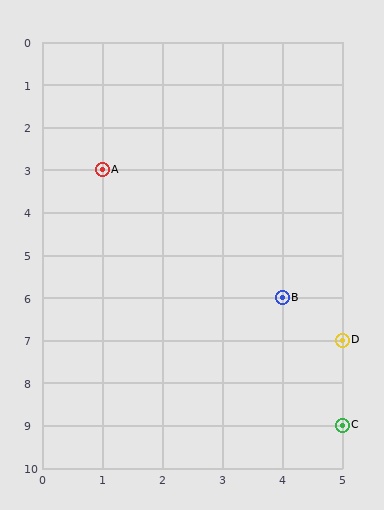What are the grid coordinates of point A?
Point A is at grid coordinates (1, 3).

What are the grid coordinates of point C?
Point C is at grid coordinates (5, 9).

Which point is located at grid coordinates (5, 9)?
Point C is at (5, 9).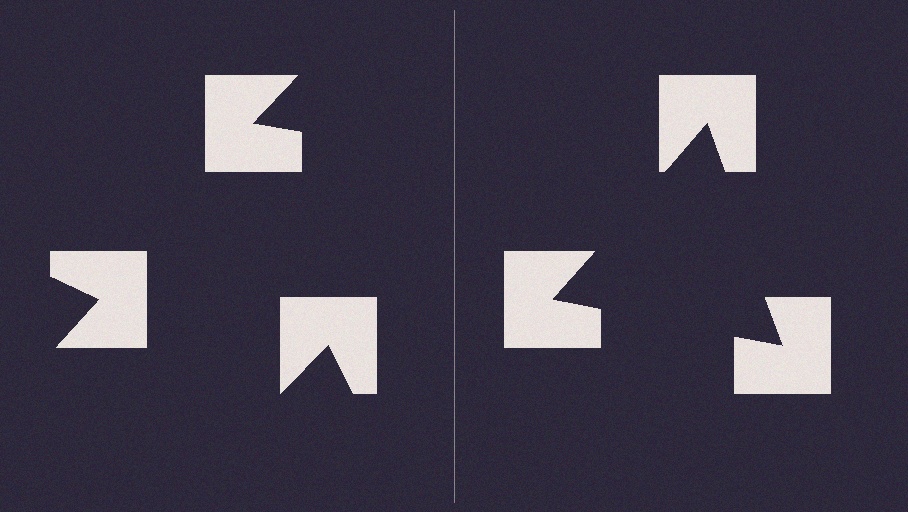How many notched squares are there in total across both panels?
6 — 3 on each side.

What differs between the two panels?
The notched squares are positioned identically on both sides; only the wedge orientations differ. On the right they align to a triangle; on the left they are misaligned.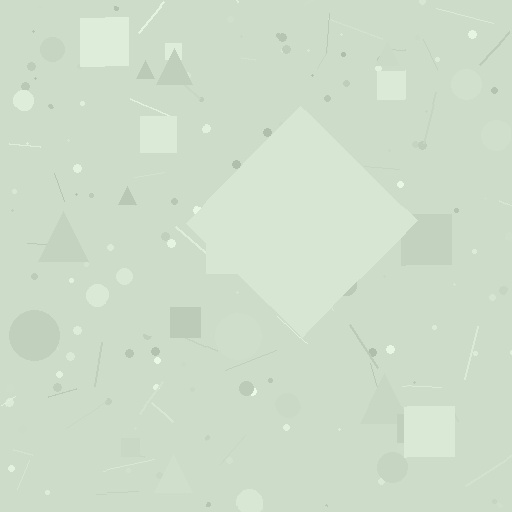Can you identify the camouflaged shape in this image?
The camouflaged shape is a diamond.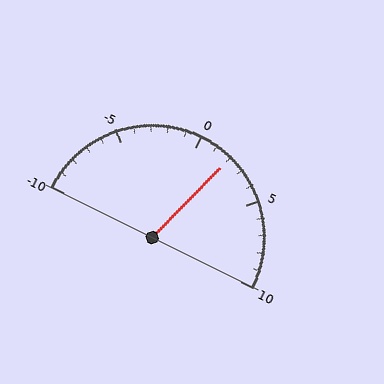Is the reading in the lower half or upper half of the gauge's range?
The reading is in the upper half of the range (-10 to 10).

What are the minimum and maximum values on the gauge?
The gauge ranges from -10 to 10.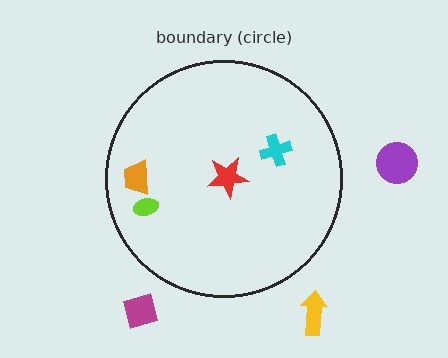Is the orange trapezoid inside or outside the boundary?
Inside.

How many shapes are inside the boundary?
4 inside, 3 outside.